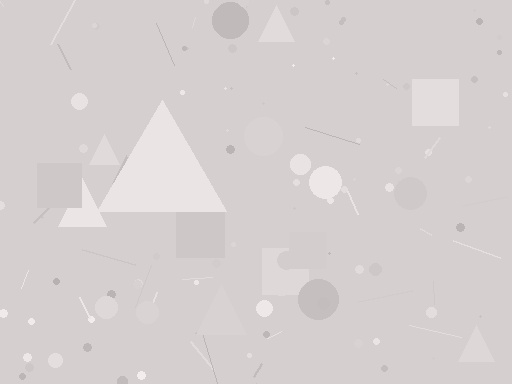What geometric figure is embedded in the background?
A triangle is embedded in the background.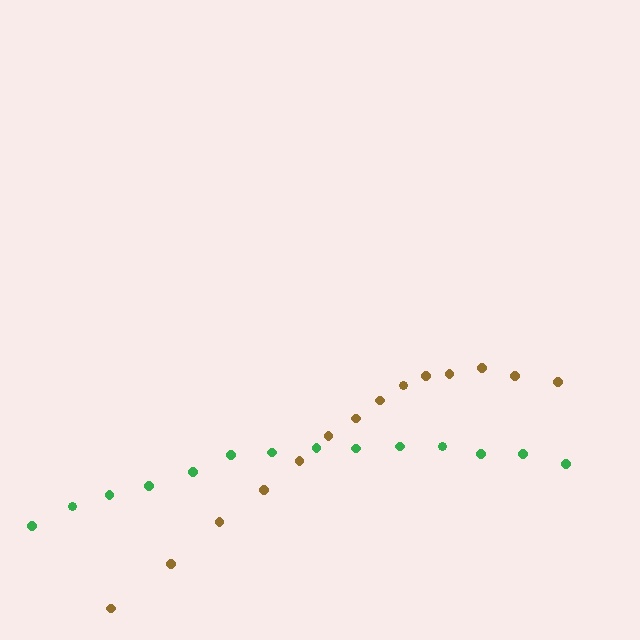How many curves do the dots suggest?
There are 2 distinct paths.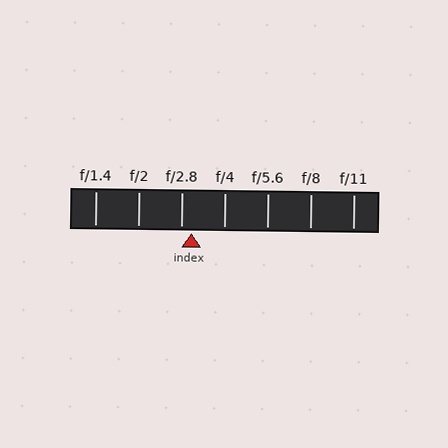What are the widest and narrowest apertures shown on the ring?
The widest aperture shown is f/1.4 and the narrowest is f/11.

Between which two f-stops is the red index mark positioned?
The index mark is between f/2.8 and f/4.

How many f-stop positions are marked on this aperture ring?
There are 7 f-stop positions marked.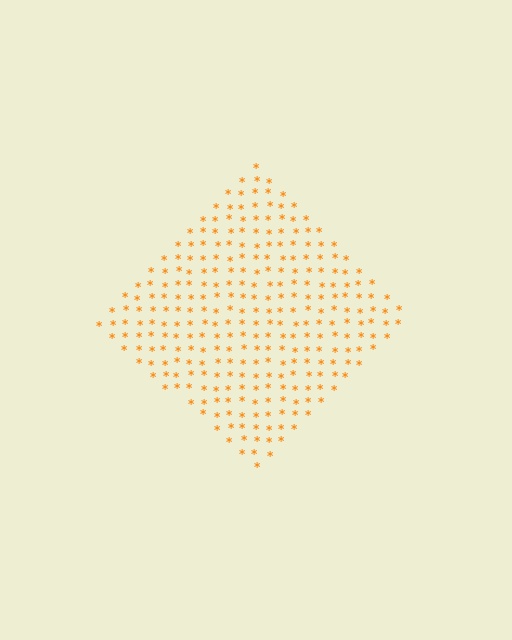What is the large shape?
The large shape is a diamond.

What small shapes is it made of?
It is made of small asterisks.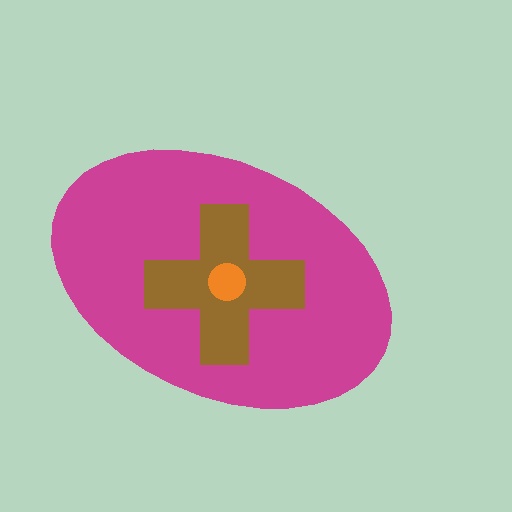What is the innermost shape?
The orange circle.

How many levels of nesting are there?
3.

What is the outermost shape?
The magenta ellipse.